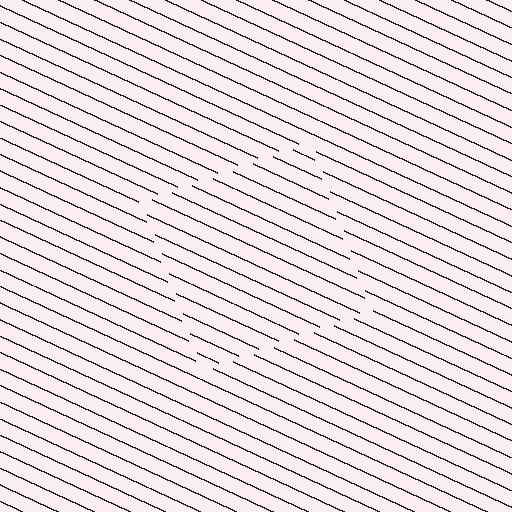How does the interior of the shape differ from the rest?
The interior of the shape contains the same grating, shifted by half a period — the contour is defined by the phase discontinuity where line-ends from the inner and outer gratings abut.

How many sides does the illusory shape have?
4 sides — the line-ends trace a square.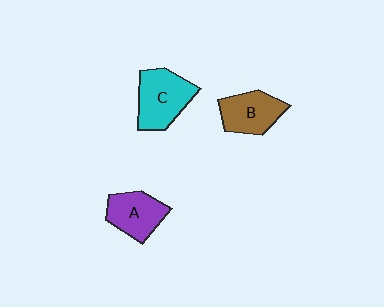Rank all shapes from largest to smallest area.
From largest to smallest: C (cyan), B (brown), A (purple).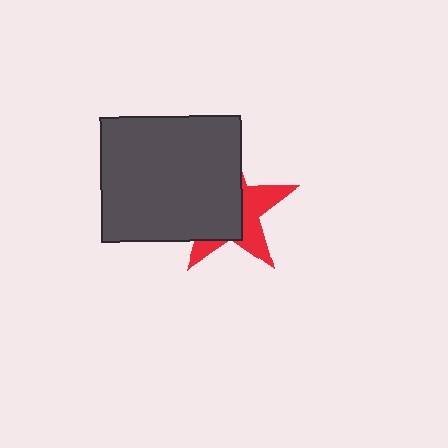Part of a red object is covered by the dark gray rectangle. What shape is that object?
It is a star.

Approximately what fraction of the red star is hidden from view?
Roughly 60% of the red star is hidden behind the dark gray rectangle.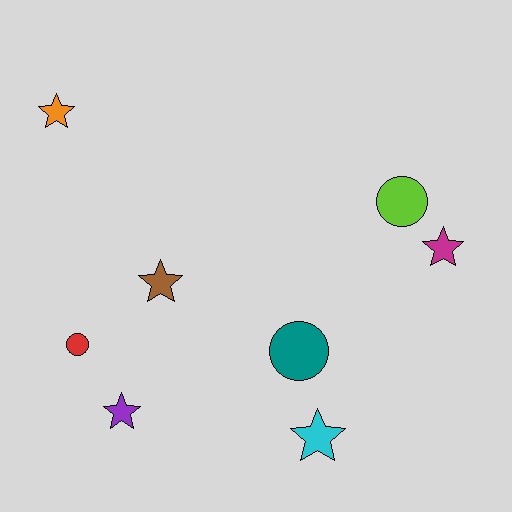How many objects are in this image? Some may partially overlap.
There are 8 objects.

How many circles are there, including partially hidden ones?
There are 3 circles.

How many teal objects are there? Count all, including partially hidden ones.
There is 1 teal object.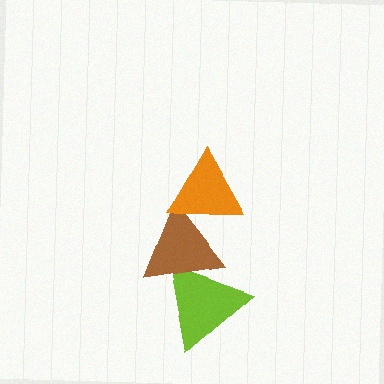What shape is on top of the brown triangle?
The orange triangle is on top of the brown triangle.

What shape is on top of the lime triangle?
The brown triangle is on top of the lime triangle.